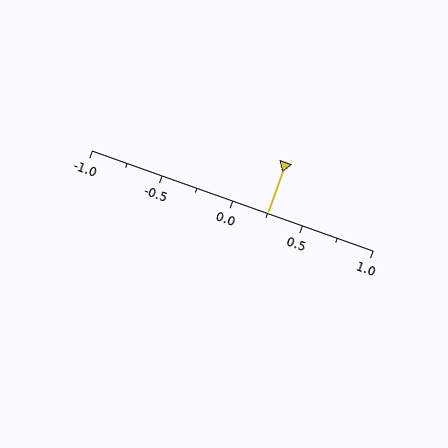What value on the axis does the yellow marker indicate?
The marker indicates approximately 0.25.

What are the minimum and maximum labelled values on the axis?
The axis runs from -1.0 to 1.0.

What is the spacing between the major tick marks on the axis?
The major ticks are spaced 0.5 apart.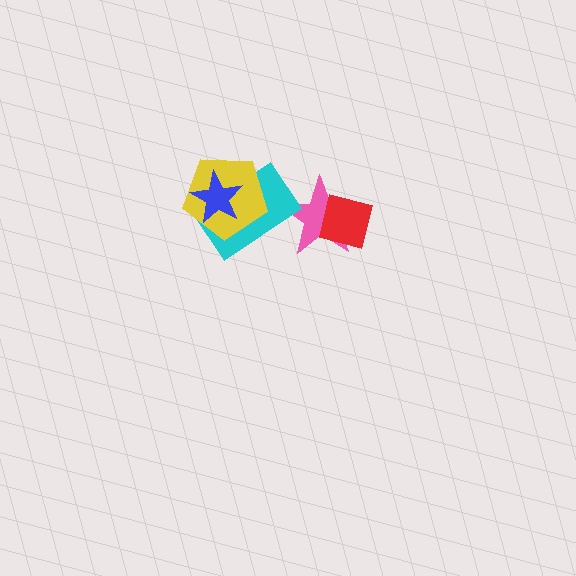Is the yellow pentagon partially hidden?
Yes, it is partially covered by another shape.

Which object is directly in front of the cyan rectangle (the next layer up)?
The yellow pentagon is directly in front of the cyan rectangle.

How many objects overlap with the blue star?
2 objects overlap with the blue star.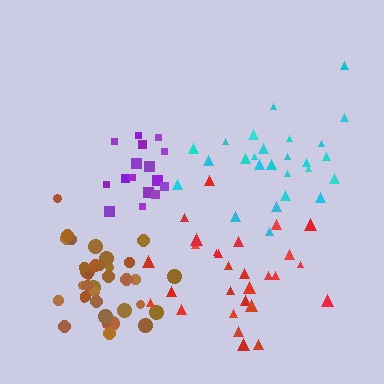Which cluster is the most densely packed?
Brown.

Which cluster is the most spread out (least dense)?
Red.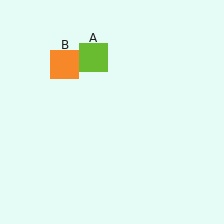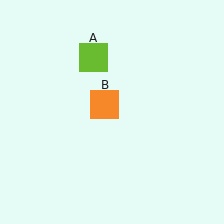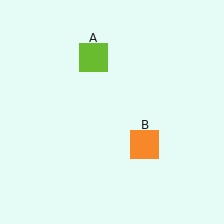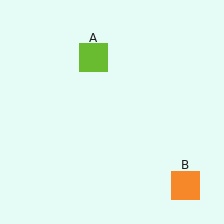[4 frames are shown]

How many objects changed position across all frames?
1 object changed position: orange square (object B).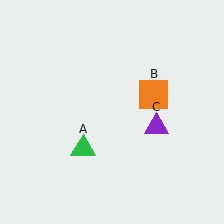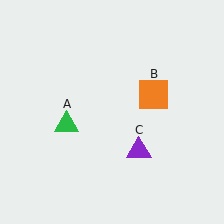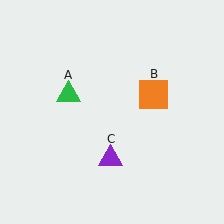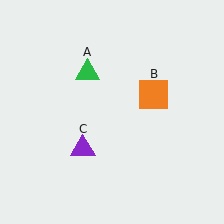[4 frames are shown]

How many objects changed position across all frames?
2 objects changed position: green triangle (object A), purple triangle (object C).